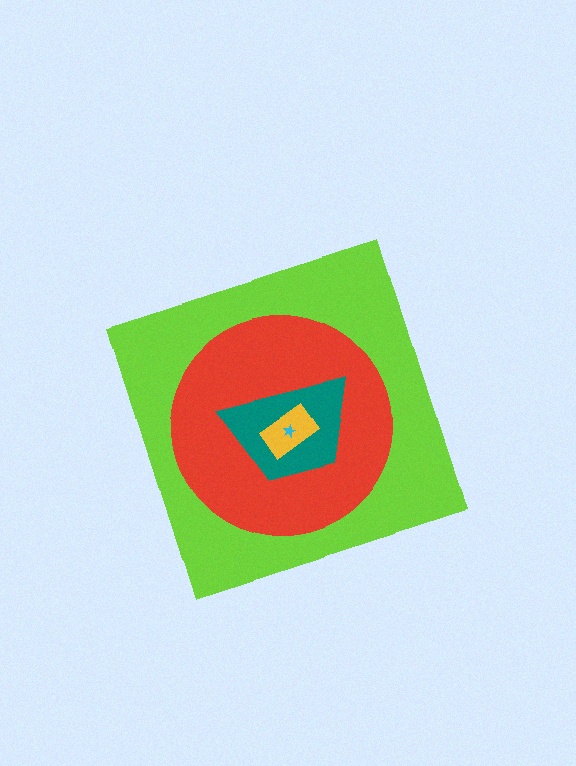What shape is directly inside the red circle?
The teal trapezoid.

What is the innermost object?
The cyan star.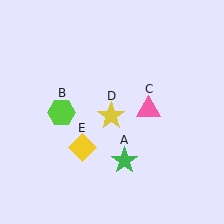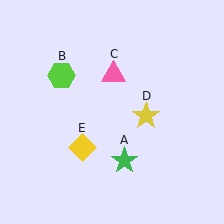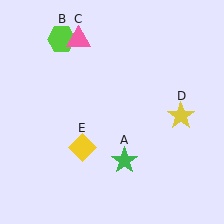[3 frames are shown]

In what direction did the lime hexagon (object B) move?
The lime hexagon (object B) moved up.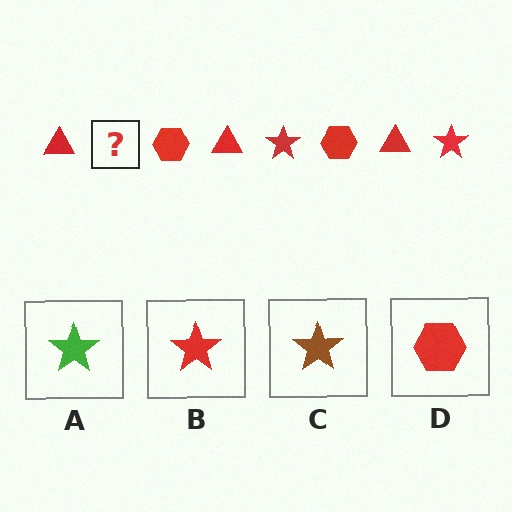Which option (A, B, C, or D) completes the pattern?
B.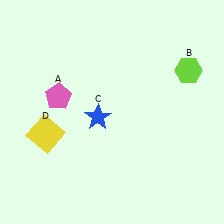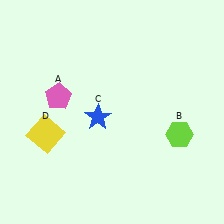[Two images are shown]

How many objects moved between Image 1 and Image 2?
1 object moved between the two images.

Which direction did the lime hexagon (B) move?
The lime hexagon (B) moved down.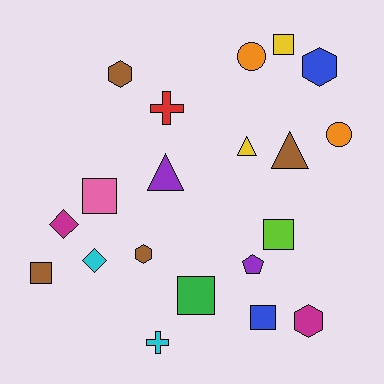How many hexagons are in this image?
There are 4 hexagons.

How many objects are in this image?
There are 20 objects.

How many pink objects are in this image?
There is 1 pink object.